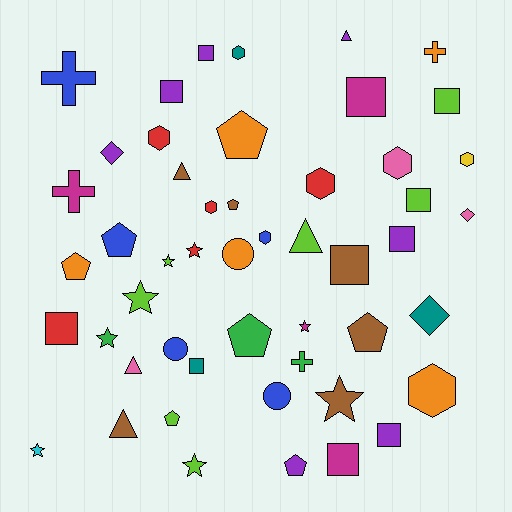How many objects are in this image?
There are 50 objects.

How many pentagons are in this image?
There are 8 pentagons.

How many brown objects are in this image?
There are 6 brown objects.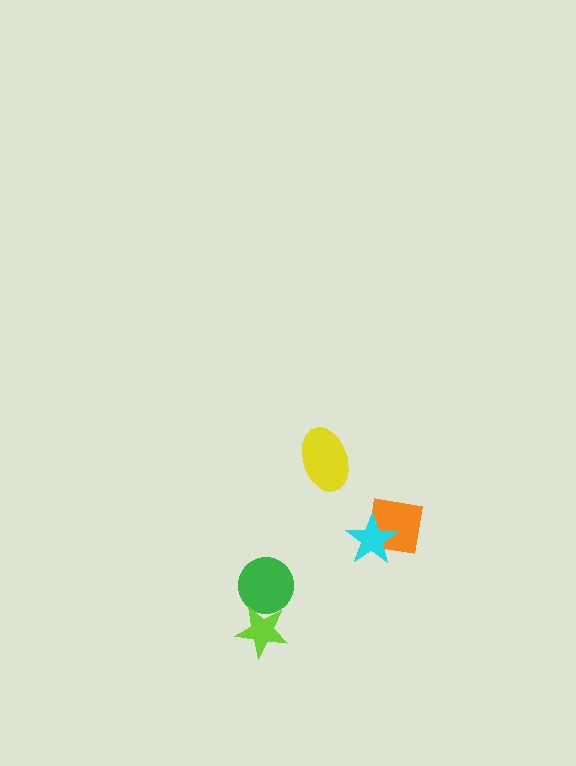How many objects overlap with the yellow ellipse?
0 objects overlap with the yellow ellipse.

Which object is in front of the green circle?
The lime star is in front of the green circle.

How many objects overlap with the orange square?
1 object overlaps with the orange square.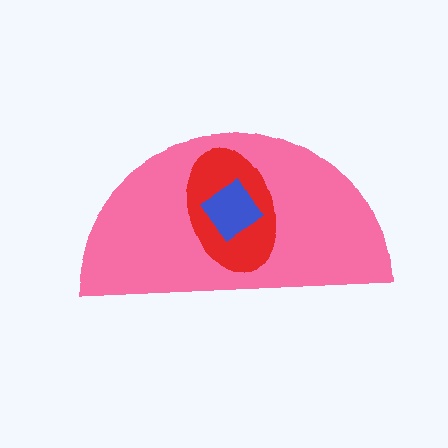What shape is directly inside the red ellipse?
The blue diamond.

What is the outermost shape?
The pink semicircle.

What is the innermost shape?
The blue diamond.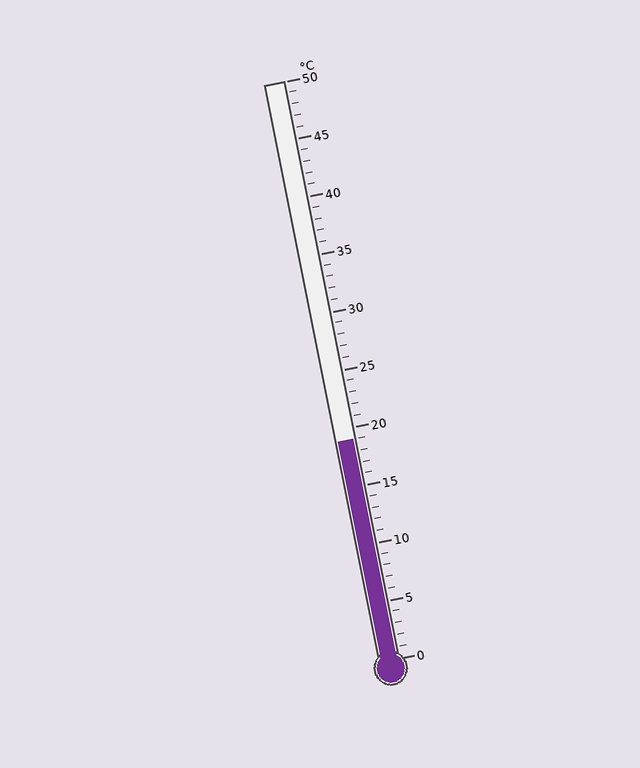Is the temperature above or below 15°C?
The temperature is above 15°C.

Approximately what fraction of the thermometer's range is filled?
The thermometer is filled to approximately 40% of its range.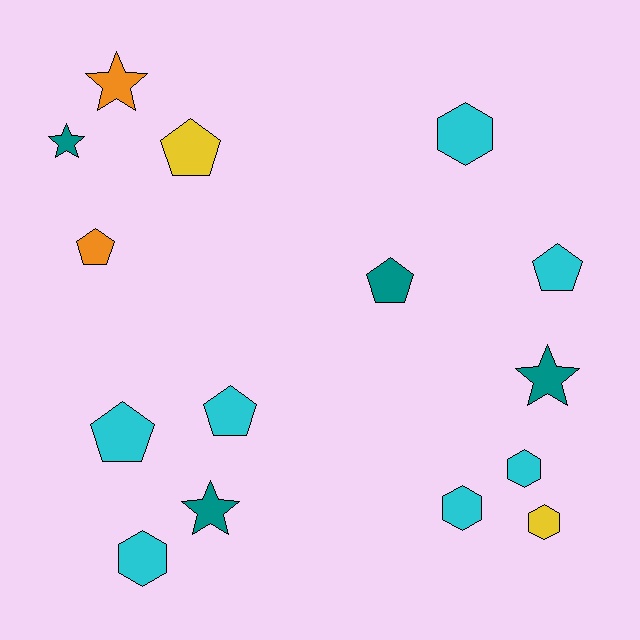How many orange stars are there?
There is 1 orange star.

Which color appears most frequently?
Cyan, with 7 objects.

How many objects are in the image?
There are 15 objects.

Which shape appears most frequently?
Pentagon, with 6 objects.